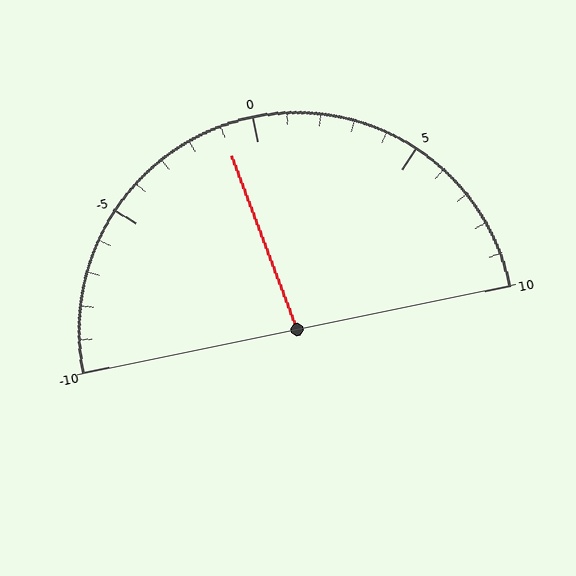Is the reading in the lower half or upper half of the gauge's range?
The reading is in the lower half of the range (-10 to 10).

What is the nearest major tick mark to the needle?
The nearest major tick mark is 0.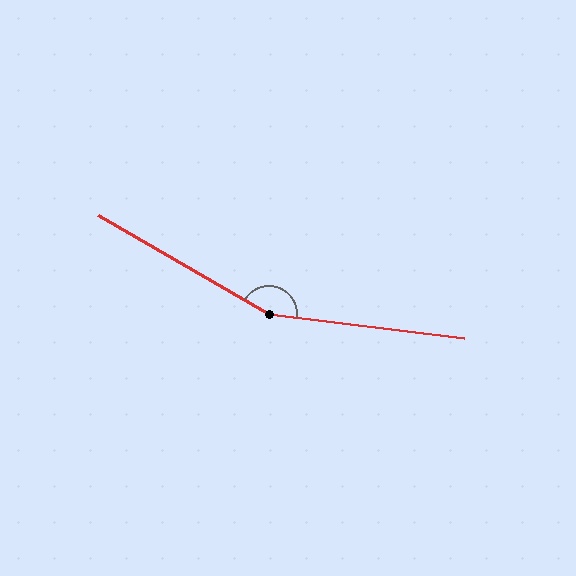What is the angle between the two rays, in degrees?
Approximately 157 degrees.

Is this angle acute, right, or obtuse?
It is obtuse.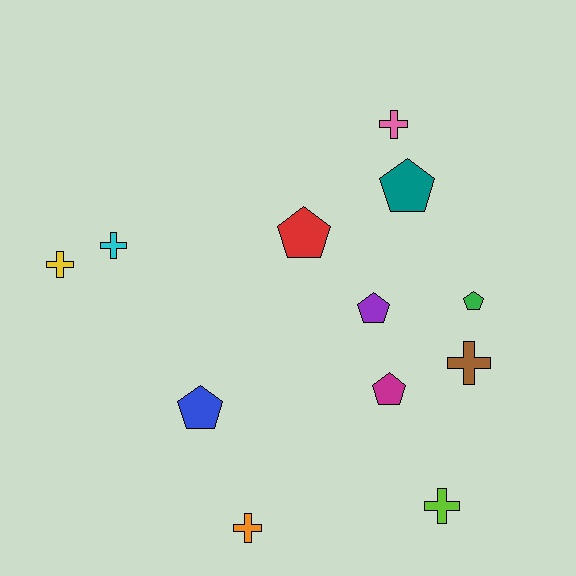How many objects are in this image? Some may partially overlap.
There are 12 objects.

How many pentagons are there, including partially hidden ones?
There are 6 pentagons.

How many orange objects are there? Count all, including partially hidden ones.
There is 1 orange object.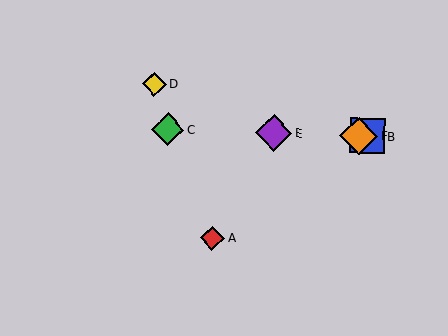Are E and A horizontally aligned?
No, E is at y≈133 and A is at y≈238.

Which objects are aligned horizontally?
Objects B, C, E, F are aligned horizontally.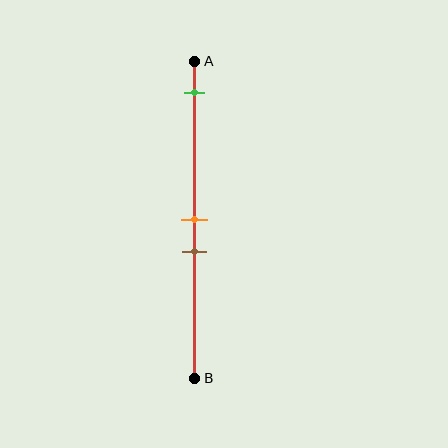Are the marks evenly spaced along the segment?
No, the marks are not evenly spaced.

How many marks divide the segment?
There are 3 marks dividing the segment.